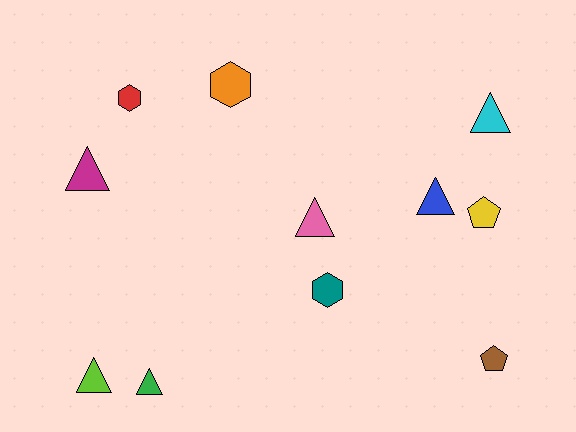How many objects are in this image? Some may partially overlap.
There are 11 objects.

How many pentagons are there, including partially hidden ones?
There are 2 pentagons.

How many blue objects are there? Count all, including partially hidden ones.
There is 1 blue object.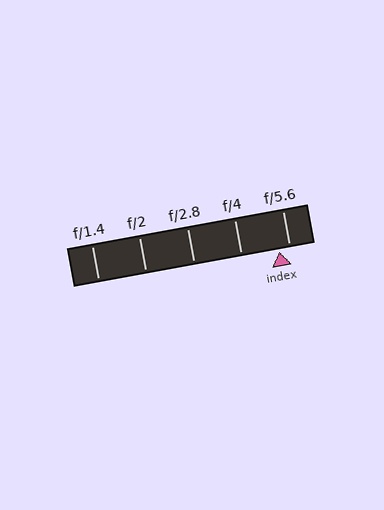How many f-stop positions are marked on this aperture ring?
There are 5 f-stop positions marked.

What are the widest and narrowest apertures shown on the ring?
The widest aperture shown is f/1.4 and the narrowest is f/5.6.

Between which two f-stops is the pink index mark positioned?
The index mark is between f/4 and f/5.6.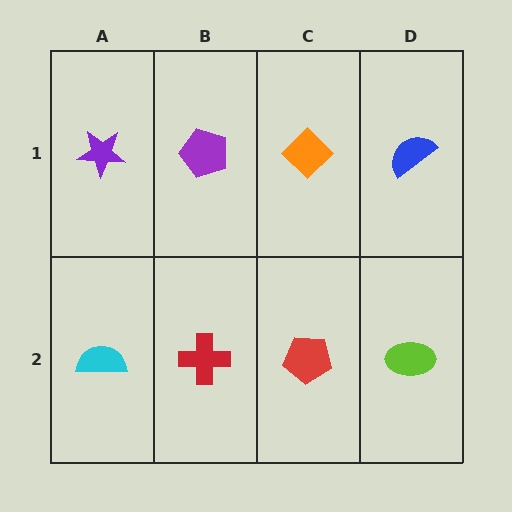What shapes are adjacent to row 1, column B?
A red cross (row 2, column B), a purple star (row 1, column A), an orange diamond (row 1, column C).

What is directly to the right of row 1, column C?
A blue semicircle.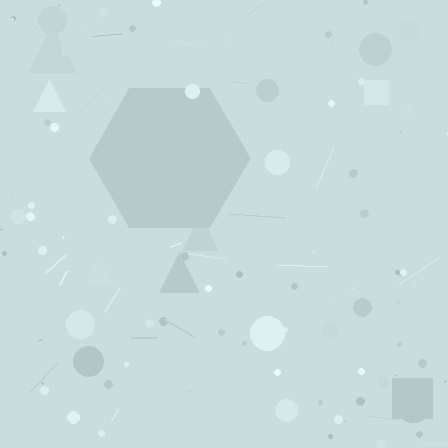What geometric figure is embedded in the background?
A hexagon is embedded in the background.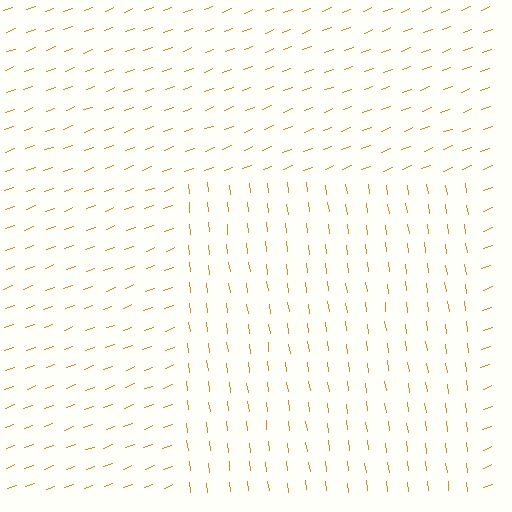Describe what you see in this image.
The image is filled with small orange line segments. A rectangle region in the image has lines oriented differently from the surrounding lines, creating a visible texture boundary.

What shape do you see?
I see a rectangle.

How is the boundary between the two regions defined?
The boundary is defined purely by a change in line orientation (approximately 77 degrees difference). All lines are the same color and thickness.